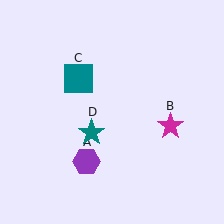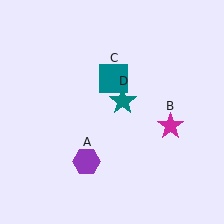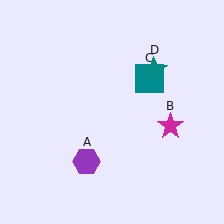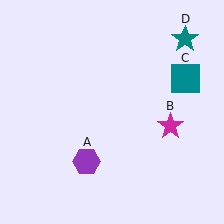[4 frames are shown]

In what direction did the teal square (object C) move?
The teal square (object C) moved right.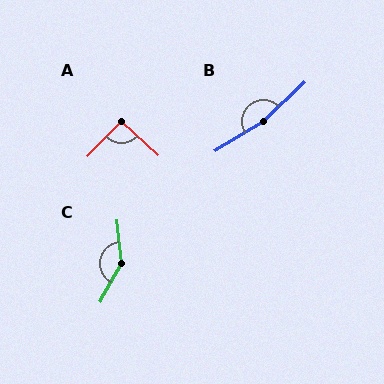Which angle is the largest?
B, at approximately 168 degrees.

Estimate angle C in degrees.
Approximately 145 degrees.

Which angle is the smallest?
A, at approximately 92 degrees.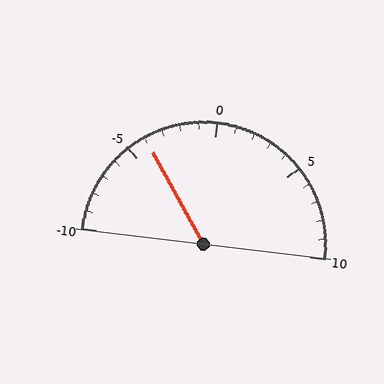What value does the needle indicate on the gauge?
The needle indicates approximately -4.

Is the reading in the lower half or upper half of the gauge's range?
The reading is in the lower half of the range (-10 to 10).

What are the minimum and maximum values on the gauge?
The gauge ranges from -10 to 10.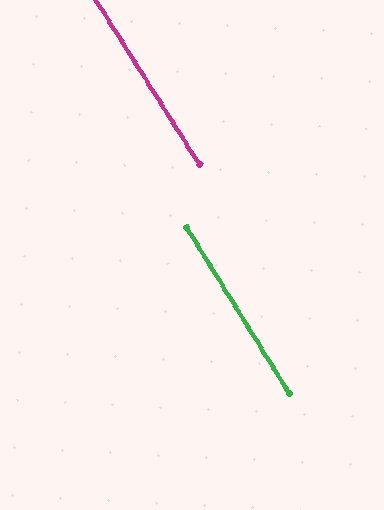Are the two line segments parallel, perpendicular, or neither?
Parallel — their directions differ by only 0.5°.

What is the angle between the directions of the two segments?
Approximately 0 degrees.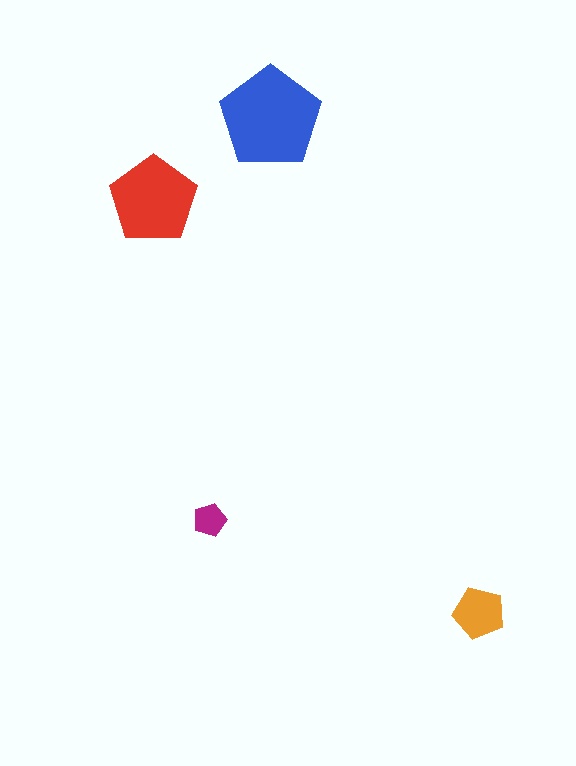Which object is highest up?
The blue pentagon is topmost.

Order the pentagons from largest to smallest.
the blue one, the red one, the orange one, the magenta one.